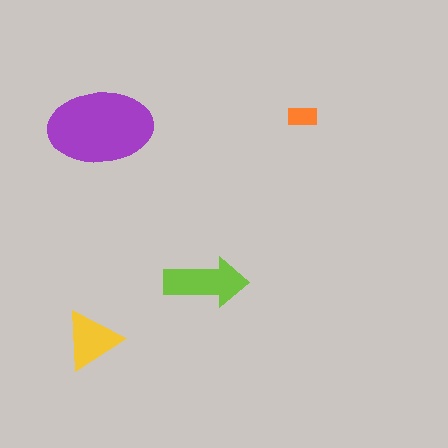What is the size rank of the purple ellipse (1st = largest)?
1st.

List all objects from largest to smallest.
The purple ellipse, the lime arrow, the yellow triangle, the orange rectangle.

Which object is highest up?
The orange rectangle is topmost.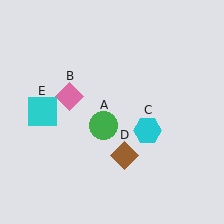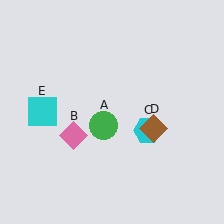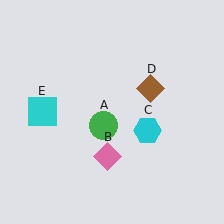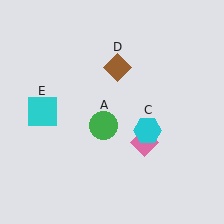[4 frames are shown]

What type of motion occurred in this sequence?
The pink diamond (object B), brown diamond (object D) rotated counterclockwise around the center of the scene.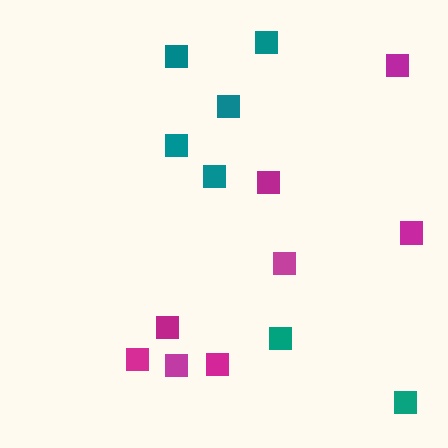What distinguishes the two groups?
There are 2 groups: one group of magenta squares (8) and one group of teal squares (7).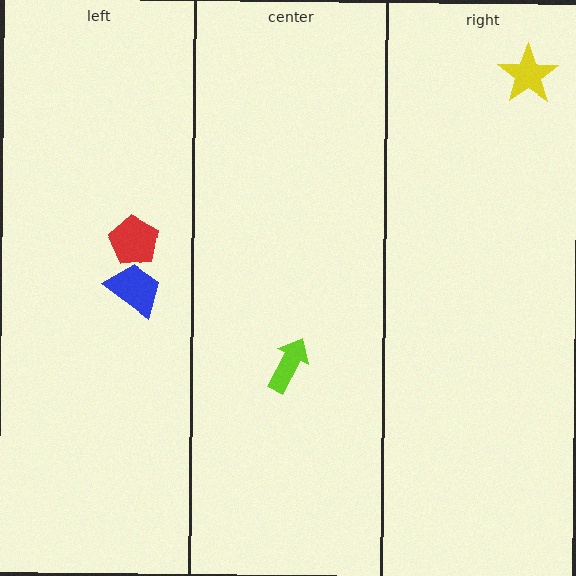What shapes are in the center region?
The lime arrow.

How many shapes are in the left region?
2.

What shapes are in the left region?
The blue trapezoid, the red pentagon.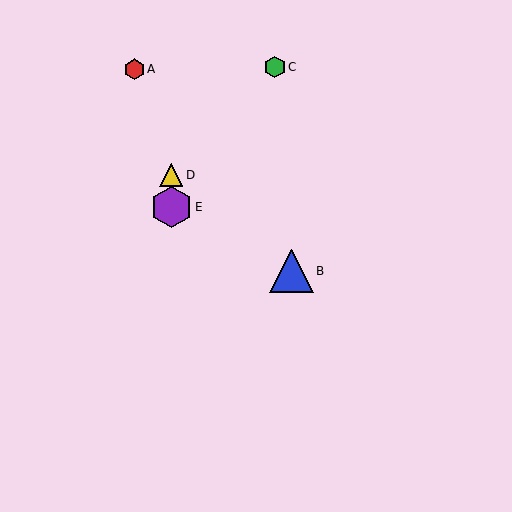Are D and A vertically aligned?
No, D is at x≈171 and A is at x≈134.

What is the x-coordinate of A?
Object A is at x≈134.